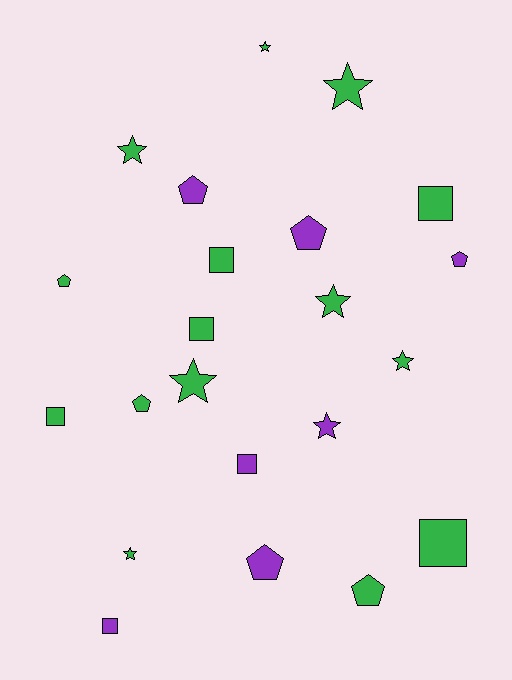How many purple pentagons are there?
There are 4 purple pentagons.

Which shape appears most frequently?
Star, with 8 objects.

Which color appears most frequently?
Green, with 15 objects.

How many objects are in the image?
There are 22 objects.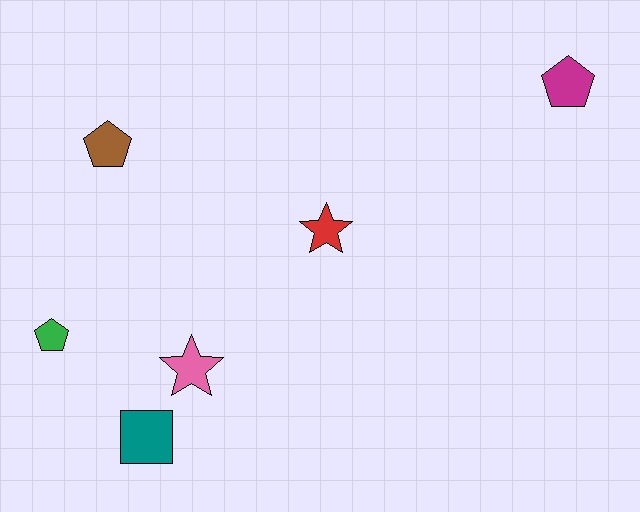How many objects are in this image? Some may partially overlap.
There are 6 objects.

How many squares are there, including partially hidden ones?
There is 1 square.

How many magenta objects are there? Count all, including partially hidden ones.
There is 1 magenta object.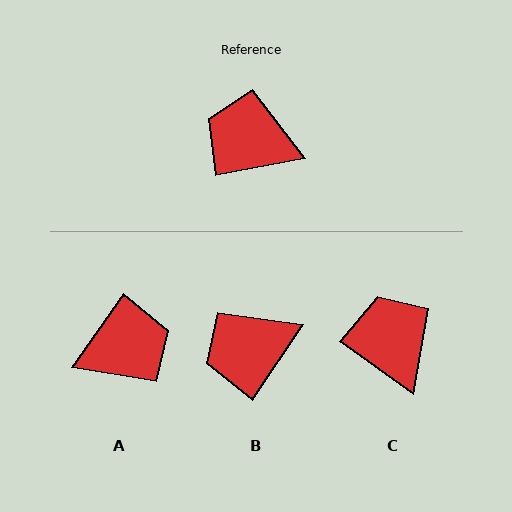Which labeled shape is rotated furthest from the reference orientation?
A, about 136 degrees away.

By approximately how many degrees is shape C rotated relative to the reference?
Approximately 47 degrees clockwise.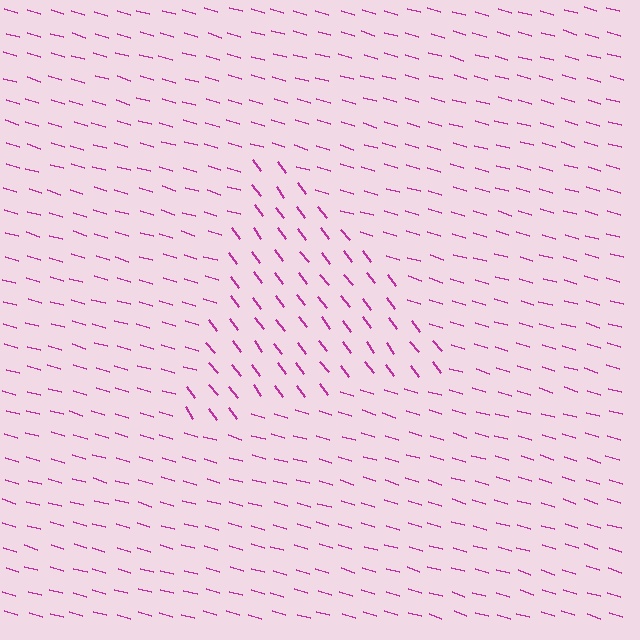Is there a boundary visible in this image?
Yes, there is a texture boundary formed by a change in line orientation.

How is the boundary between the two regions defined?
The boundary is defined purely by a change in line orientation (approximately 36 degrees difference). All lines are the same color and thickness.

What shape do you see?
I see a triangle.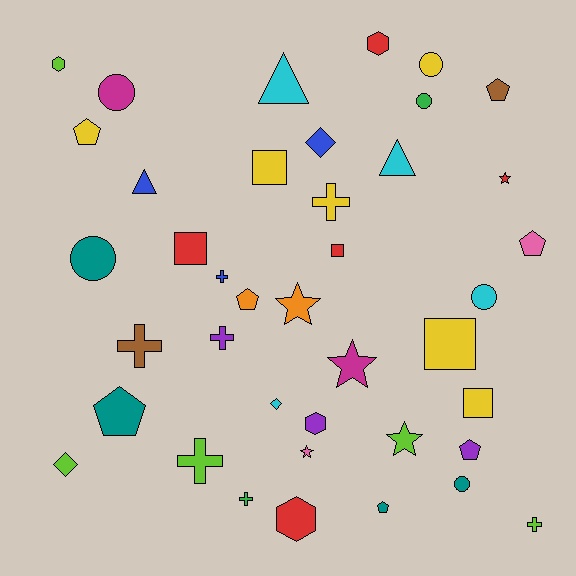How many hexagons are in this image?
There are 4 hexagons.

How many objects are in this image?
There are 40 objects.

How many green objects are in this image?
There are 2 green objects.